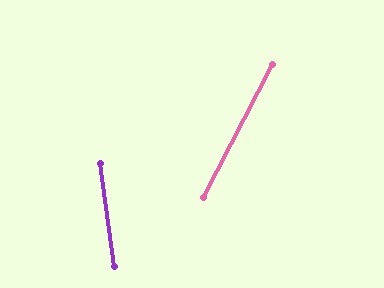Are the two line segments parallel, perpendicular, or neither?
Neither parallel nor perpendicular — they differ by about 35°.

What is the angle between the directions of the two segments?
Approximately 35 degrees.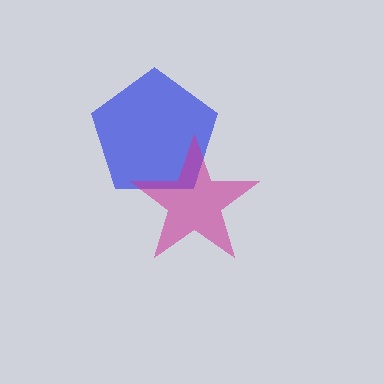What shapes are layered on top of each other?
The layered shapes are: a blue pentagon, a magenta star.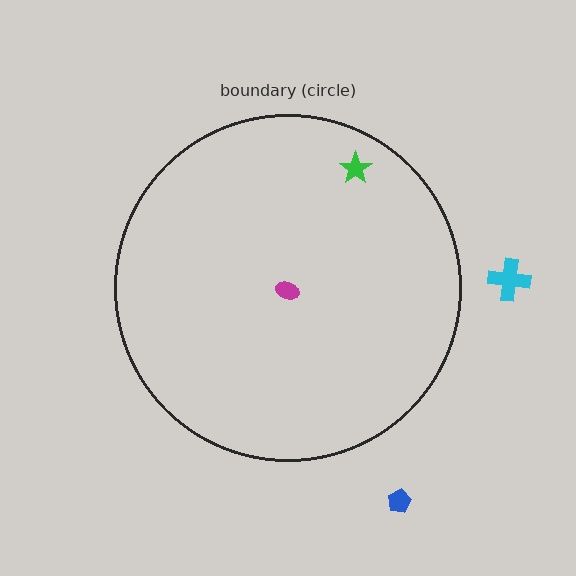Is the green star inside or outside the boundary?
Inside.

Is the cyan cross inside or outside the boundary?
Outside.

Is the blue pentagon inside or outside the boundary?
Outside.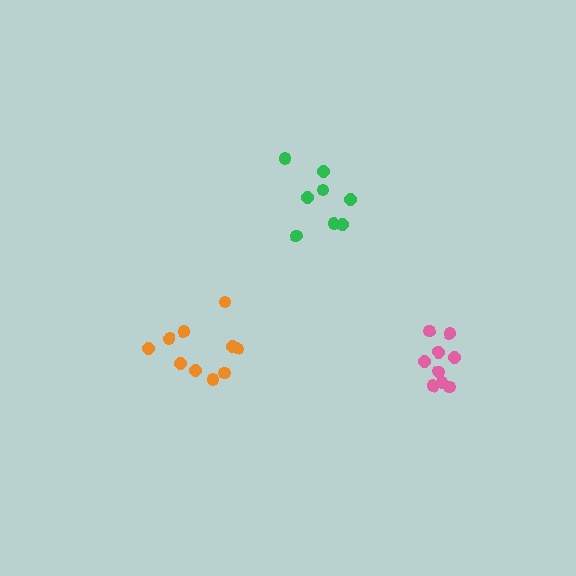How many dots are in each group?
Group 1: 9 dots, Group 2: 10 dots, Group 3: 8 dots (27 total).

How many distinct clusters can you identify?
There are 3 distinct clusters.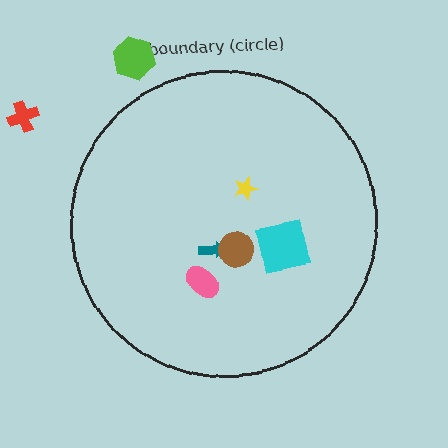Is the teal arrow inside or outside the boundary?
Inside.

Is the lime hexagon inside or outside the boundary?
Outside.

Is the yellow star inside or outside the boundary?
Inside.